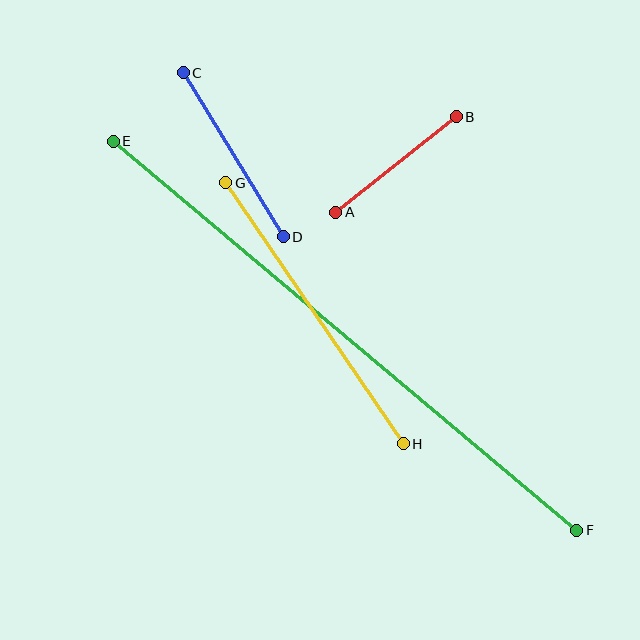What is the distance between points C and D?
The distance is approximately 192 pixels.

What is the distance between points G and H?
The distance is approximately 316 pixels.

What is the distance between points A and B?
The distance is approximately 154 pixels.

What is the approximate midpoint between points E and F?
The midpoint is at approximately (345, 336) pixels.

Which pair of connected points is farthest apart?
Points E and F are farthest apart.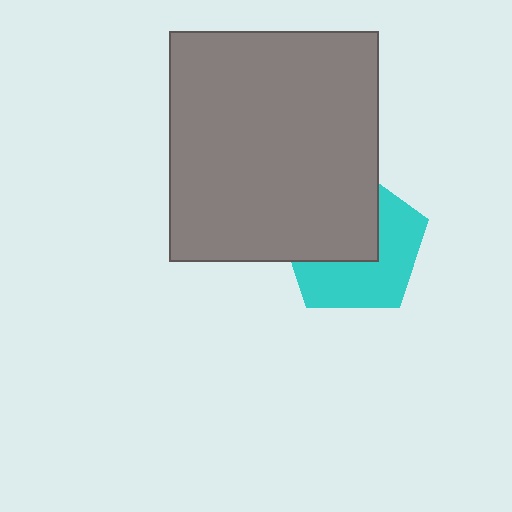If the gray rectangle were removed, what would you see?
You would see the complete cyan pentagon.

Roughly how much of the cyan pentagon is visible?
About half of it is visible (roughly 51%).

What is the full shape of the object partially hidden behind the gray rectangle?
The partially hidden object is a cyan pentagon.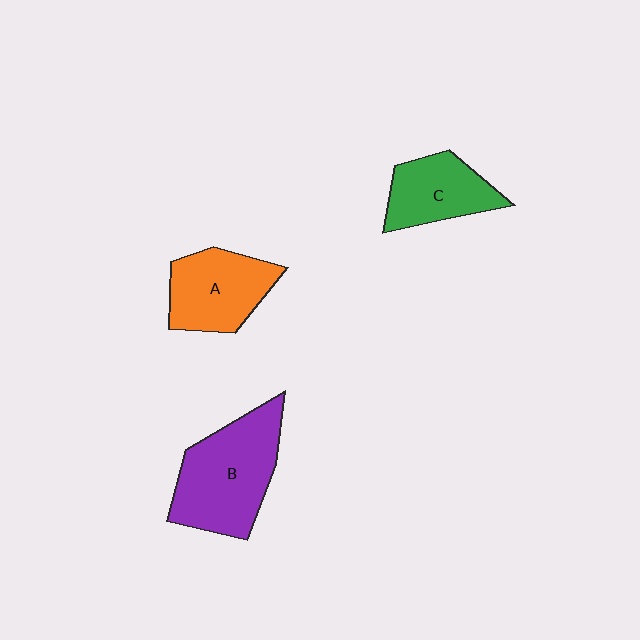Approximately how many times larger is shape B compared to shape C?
Approximately 1.6 times.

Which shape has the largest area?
Shape B (purple).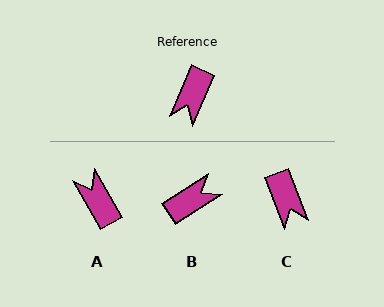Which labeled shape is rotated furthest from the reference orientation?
B, about 147 degrees away.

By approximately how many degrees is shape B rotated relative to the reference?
Approximately 147 degrees counter-clockwise.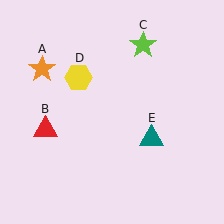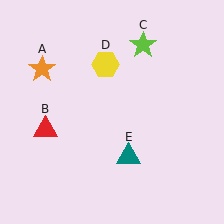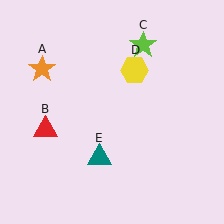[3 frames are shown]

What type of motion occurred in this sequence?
The yellow hexagon (object D), teal triangle (object E) rotated clockwise around the center of the scene.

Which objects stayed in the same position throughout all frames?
Orange star (object A) and red triangle (object B) and lime star (object C) remained stationary.